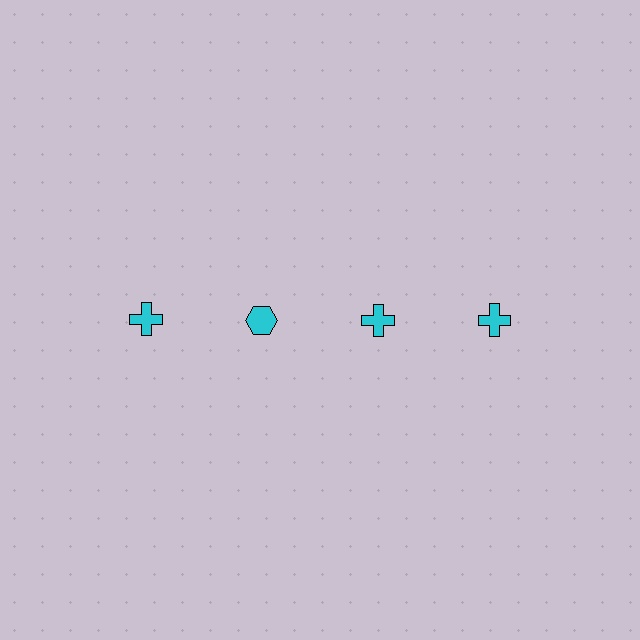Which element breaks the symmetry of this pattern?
The cyan hexagon in the top row, second from left column breaks the symmetry. All other shapes are cyan crosses.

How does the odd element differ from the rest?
It has a different shape: hexagon instead of cross.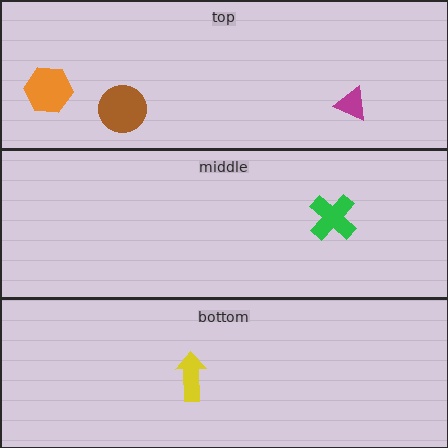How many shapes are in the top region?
3.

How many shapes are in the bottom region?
1.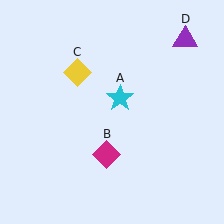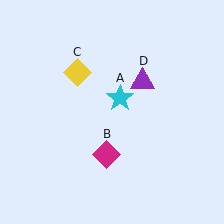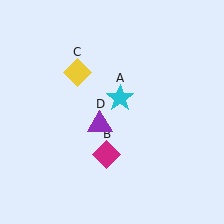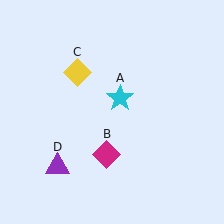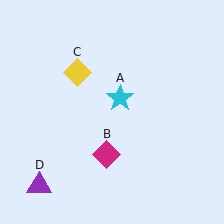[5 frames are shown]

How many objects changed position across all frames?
1 object changed position: purple triangle (object D).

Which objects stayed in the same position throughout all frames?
Cyan star (object A) and magenta diamond (object B) and yellow diamond (object C) remained stationary.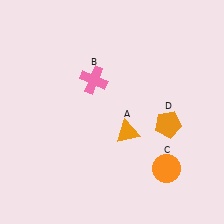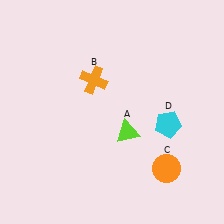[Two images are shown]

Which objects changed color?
A changed from orange to lime. B changed from pink to orange. D changed from orange to cyan.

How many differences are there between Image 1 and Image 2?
There are 3 differences between the two images.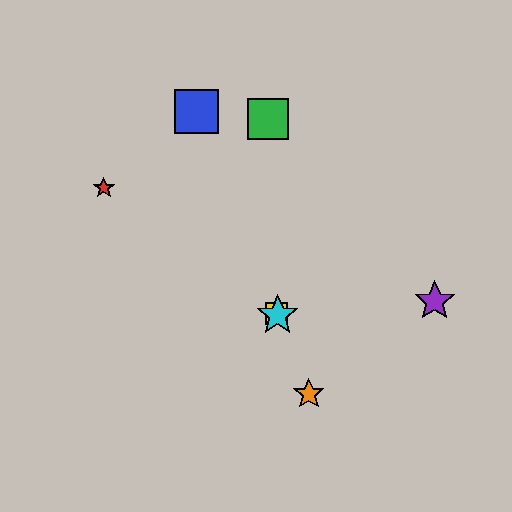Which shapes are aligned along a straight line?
The blue square, the yellow square, the orange star, the cyan star are aligned along a straight line.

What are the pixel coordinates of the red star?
The red star is at (104, 188).